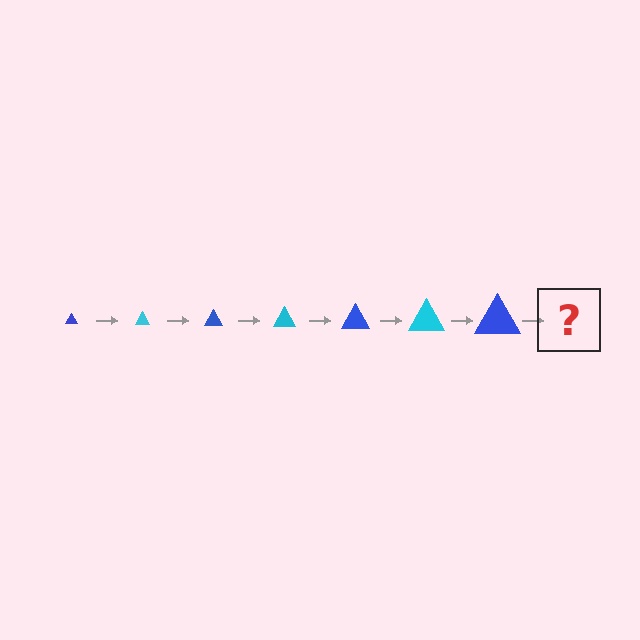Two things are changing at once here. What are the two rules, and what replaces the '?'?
The two rules are that the triangle grows larger each step and the color cycles through blue and cyan. The '?' should be a cyan triangle, larger than the previous one.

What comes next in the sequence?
The next element should be a cyan triangle, larger than the previous one.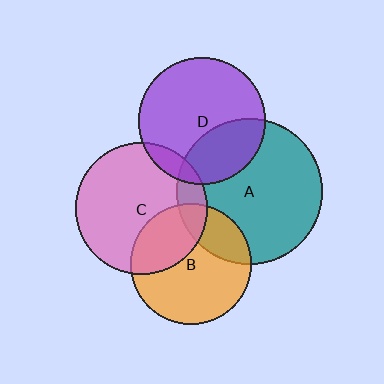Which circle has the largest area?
Circle A (teal).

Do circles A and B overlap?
Yes.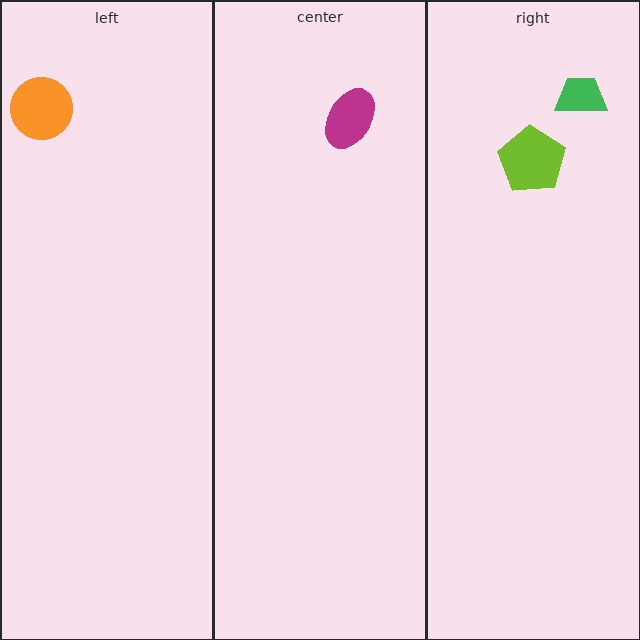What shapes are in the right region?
The green trapezoid, the lime pentagon.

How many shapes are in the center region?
1.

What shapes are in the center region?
The magenta ellipse.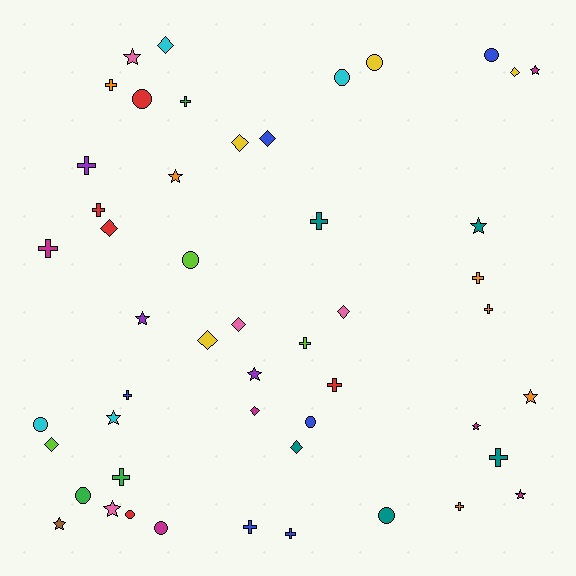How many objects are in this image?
There are 50 objects.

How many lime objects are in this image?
There are 3 lime objects.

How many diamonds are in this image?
There are 11 diamonds.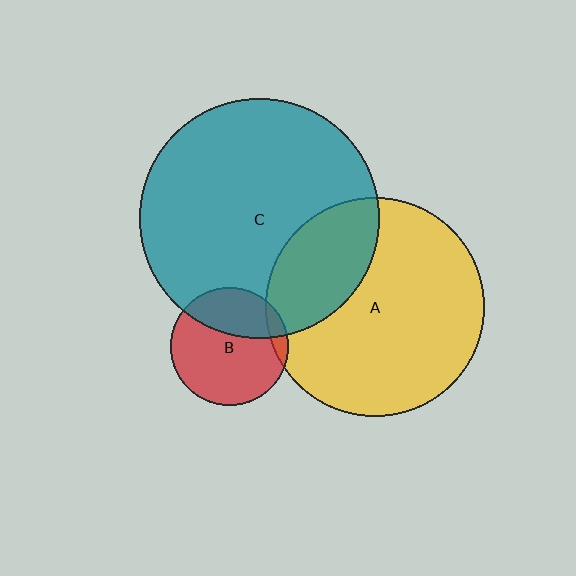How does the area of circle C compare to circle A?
Approximately 1.2 times.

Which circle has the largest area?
Circle C (teal).